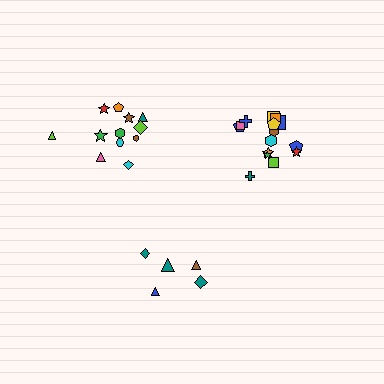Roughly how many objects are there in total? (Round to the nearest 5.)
Roughly 30 objects in total.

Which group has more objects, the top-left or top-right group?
The top-right group.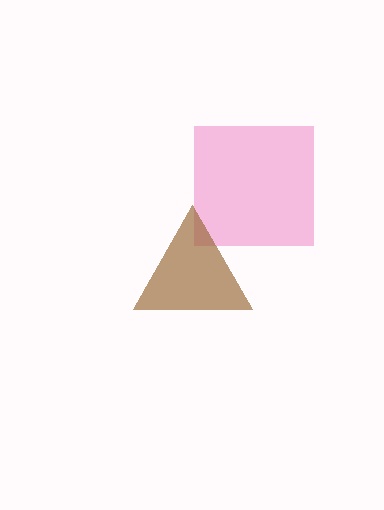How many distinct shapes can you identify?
There are 2 distinct shapes: a pink square, a brown triangle.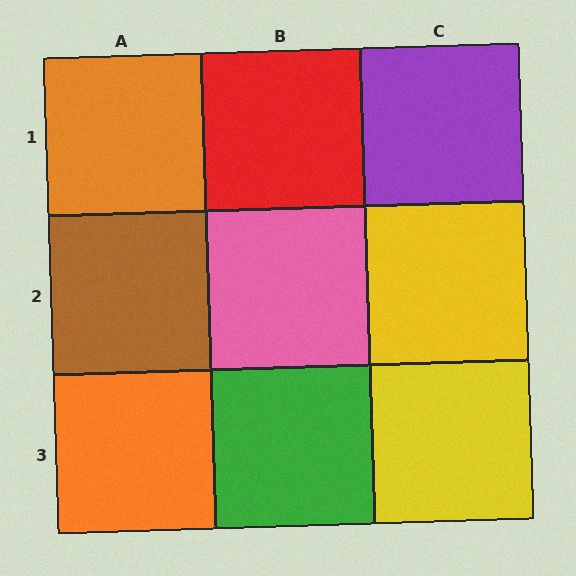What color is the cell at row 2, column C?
Yellow.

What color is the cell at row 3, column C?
Yellow.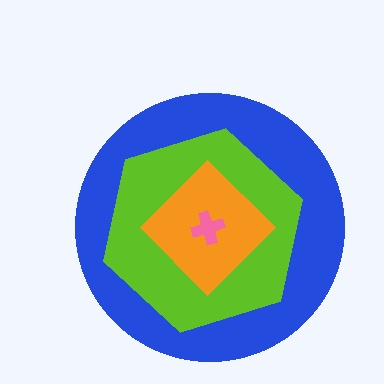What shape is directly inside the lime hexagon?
The orange diamond.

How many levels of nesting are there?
4.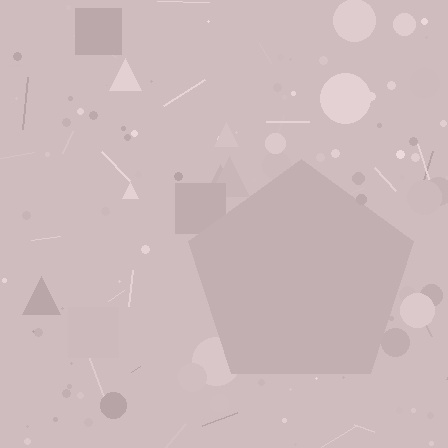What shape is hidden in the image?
A pentagon is hidden in the image.